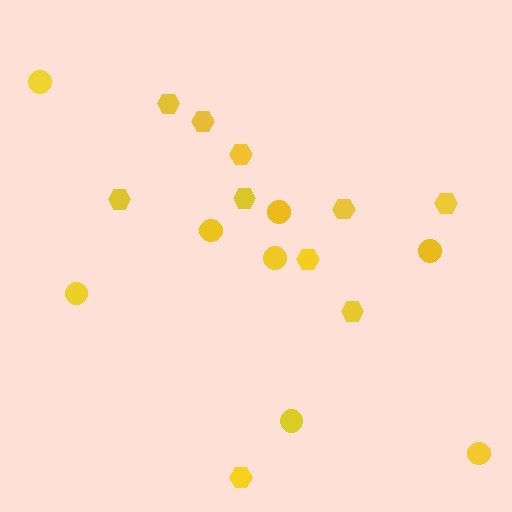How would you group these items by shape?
There are 2 groups: one group of hexagons (10) and one group of circles (8).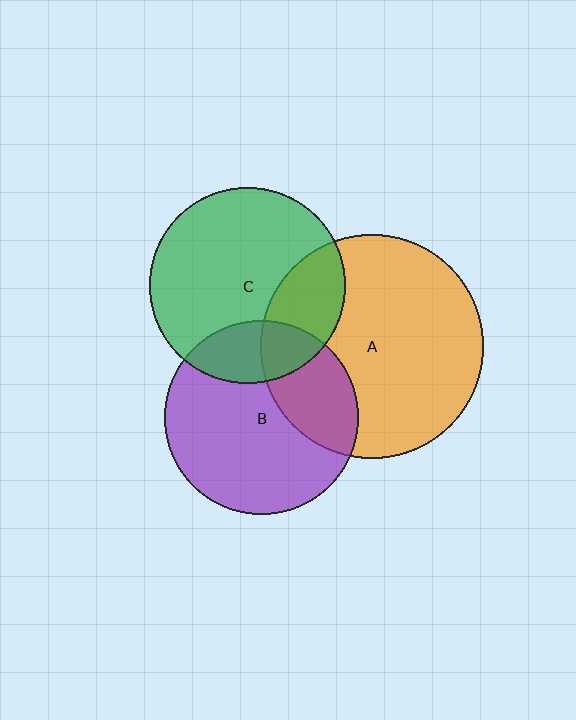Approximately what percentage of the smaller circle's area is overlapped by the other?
Approximately 20%.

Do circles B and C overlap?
Yes.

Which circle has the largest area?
Circle A (orange).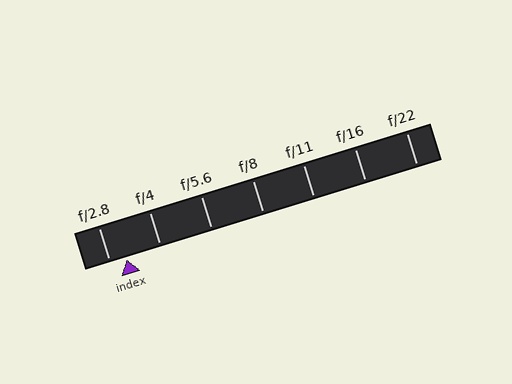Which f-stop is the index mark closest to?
The index mark is closest to f/2.8.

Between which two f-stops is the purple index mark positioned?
The index mark is between f/2.8 and f/4.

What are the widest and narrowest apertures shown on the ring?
The widest aperture shown is f/2.8 and the narrowest is f/22.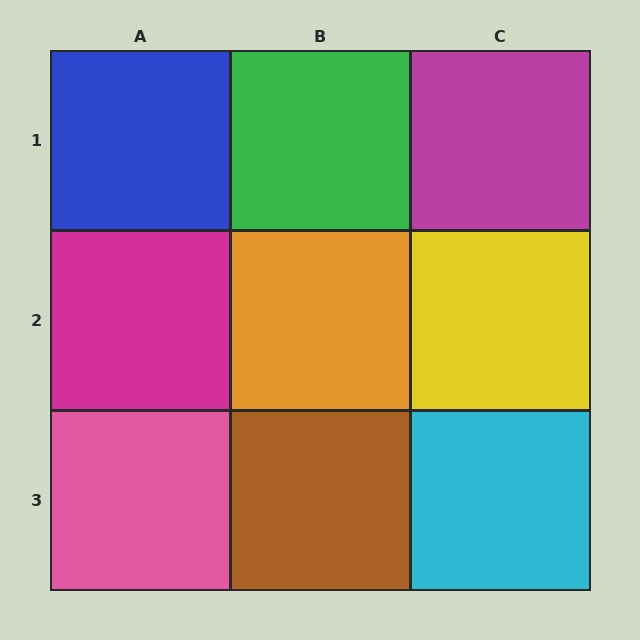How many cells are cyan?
1 cell is cyan.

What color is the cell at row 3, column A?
Pink.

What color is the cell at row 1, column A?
Blue.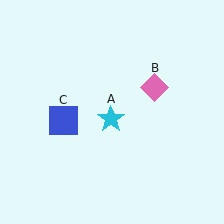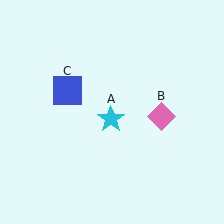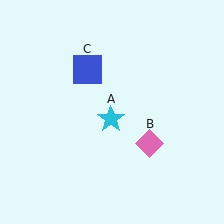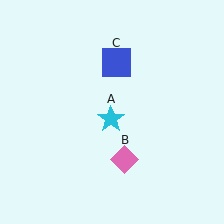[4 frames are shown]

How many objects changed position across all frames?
2 objects changed position: pink diamond (object B), blue square (object C).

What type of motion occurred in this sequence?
The pink diamond (object B), blue square (object C) rotated clockwise around the center of the scene.